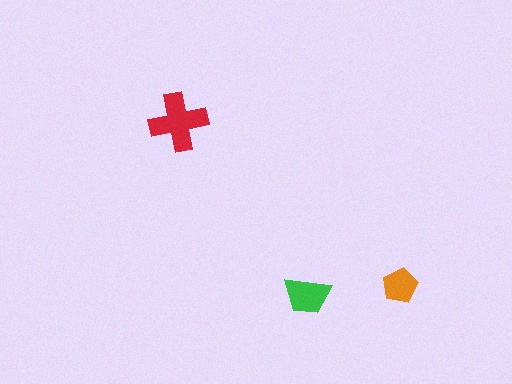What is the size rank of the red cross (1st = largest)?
1st.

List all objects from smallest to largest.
The orange pentagon, the green trapezoid, the red cross.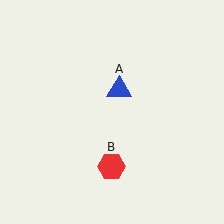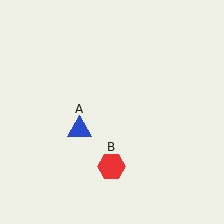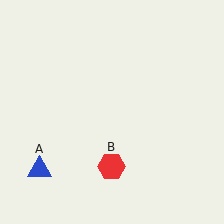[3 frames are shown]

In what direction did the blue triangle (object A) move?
The blue triangle (object A) moved down and to the left.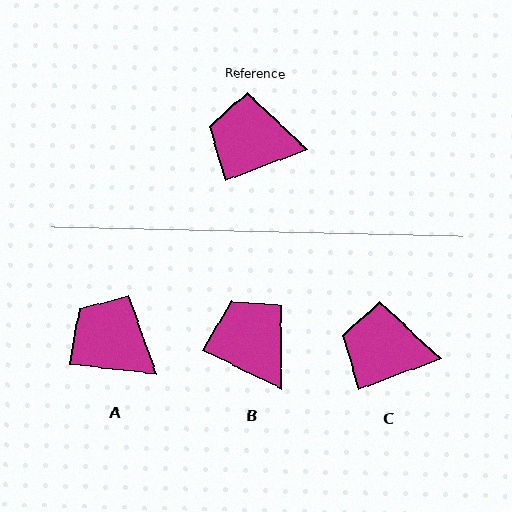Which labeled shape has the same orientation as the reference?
C.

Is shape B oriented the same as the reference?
No, it is off by about 47 degrees.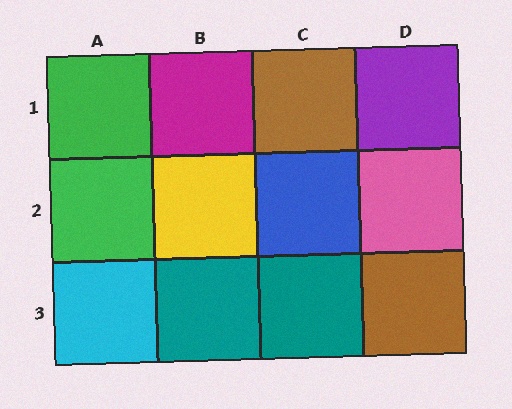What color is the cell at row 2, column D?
Pink.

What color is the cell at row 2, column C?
Blue.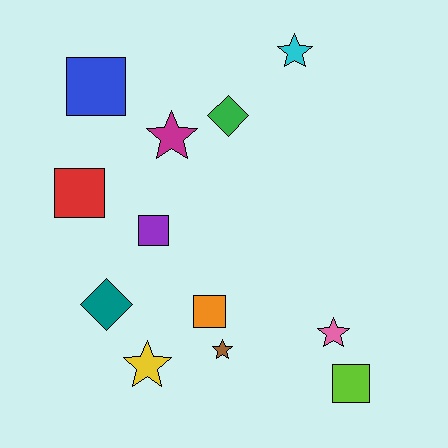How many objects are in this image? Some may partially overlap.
There are 12 objects.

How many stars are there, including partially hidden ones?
There are 5 stars.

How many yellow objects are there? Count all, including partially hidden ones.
There is 1 yellow object.